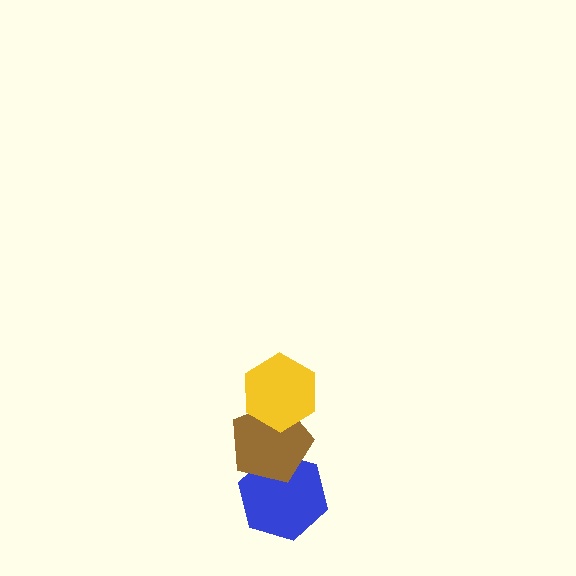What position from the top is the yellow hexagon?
The yellow hexagon is 1st from the top.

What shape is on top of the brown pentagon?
The yellow hexagon is on top of the brown pentagon.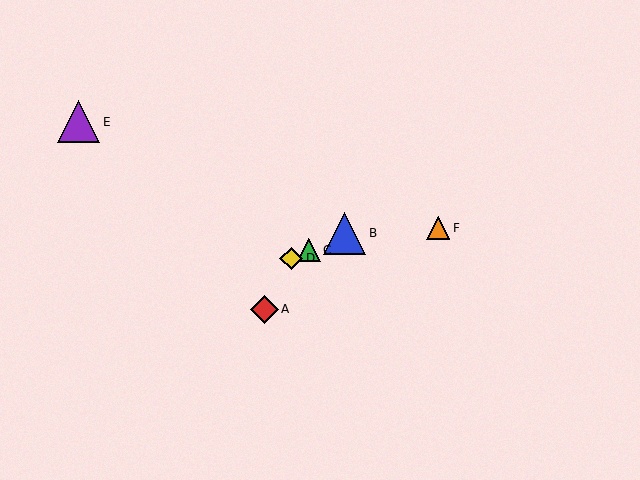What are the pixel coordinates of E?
Object E is at (78, 122).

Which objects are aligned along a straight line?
Objects B, C, D are aligned along a straight line.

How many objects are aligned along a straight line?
3 objects (B, C, D) are aligned along a straight line.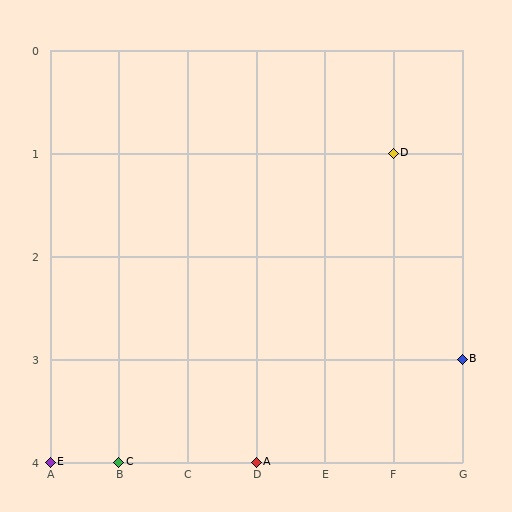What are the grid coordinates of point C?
Point C is at grid coordinates (B, 4).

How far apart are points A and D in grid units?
Points A and D are 2 columns and 3 rows apart (about 3.6 grid units diagonally).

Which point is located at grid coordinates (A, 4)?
Point E is at (A, 4).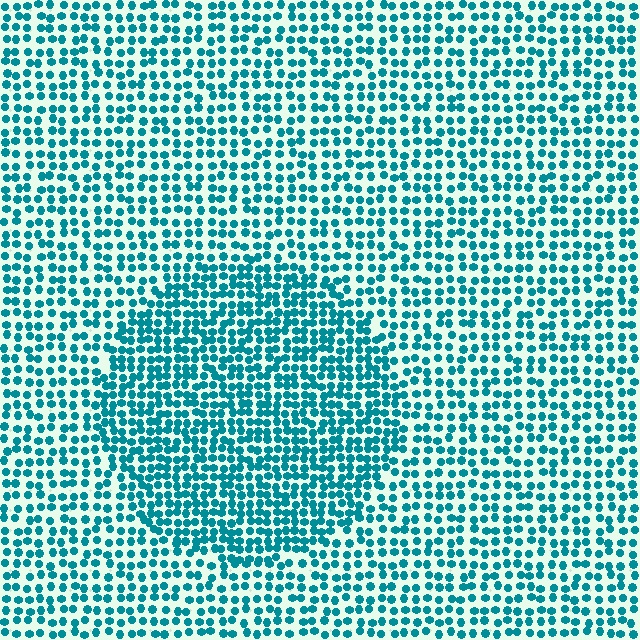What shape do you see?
I see a circle.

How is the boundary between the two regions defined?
The boundary is defined by a change in element density (approximately 1.6x ratio). All elements are the same color, size, and shape.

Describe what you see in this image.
The image contains small teal elements arranged at two different densities. A circle-shaped region is visible where the elements are more densely packed than the surrounding area.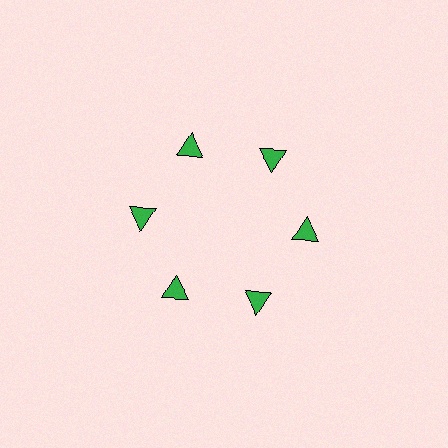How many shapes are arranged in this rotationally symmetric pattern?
There are 6 shapes, arranged in 6 groups of 1.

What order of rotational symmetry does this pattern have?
This pattern has 6-fold rotational symmetry.